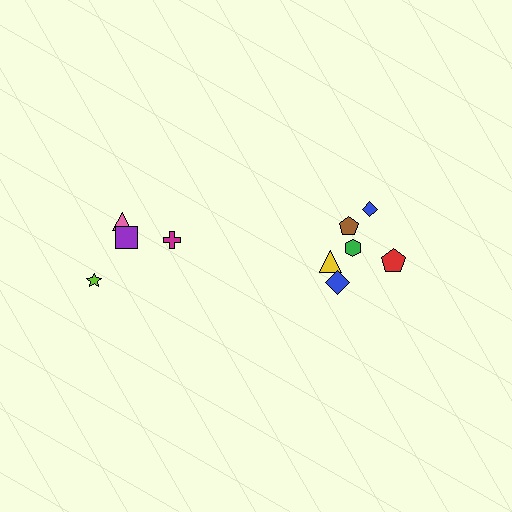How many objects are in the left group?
There are 4 objects.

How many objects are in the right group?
There are 6 objects.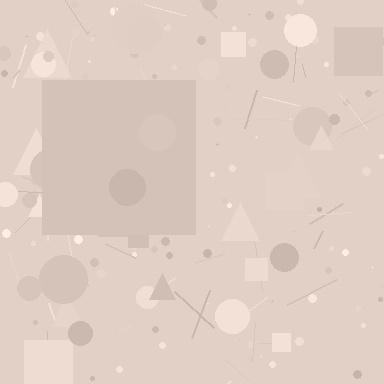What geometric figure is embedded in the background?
A square is embedded in the background.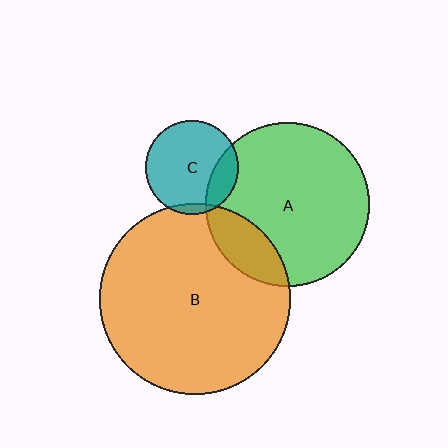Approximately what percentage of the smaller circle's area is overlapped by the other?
Approximately 20%.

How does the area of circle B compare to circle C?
Approximately 4.2 times.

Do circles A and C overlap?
Yes.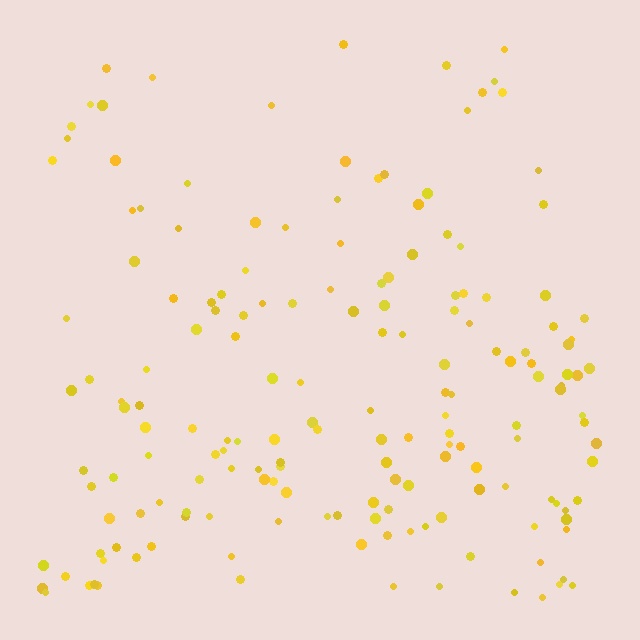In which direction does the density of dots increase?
From top to bottom, with the bottom side densest.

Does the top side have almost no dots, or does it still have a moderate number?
Still a moderate number, just noticeably fewer than the bottom.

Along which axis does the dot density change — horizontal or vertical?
Vertical.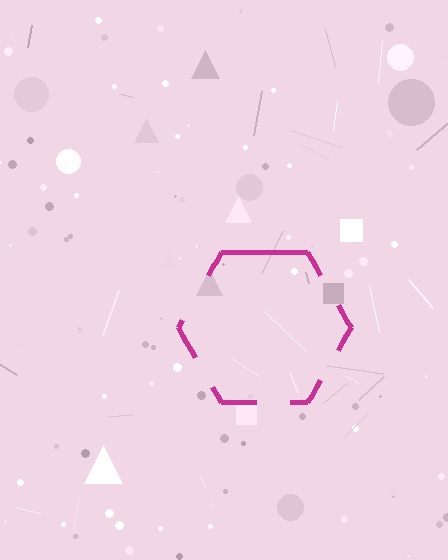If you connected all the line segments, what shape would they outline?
They would outline a hexagon.